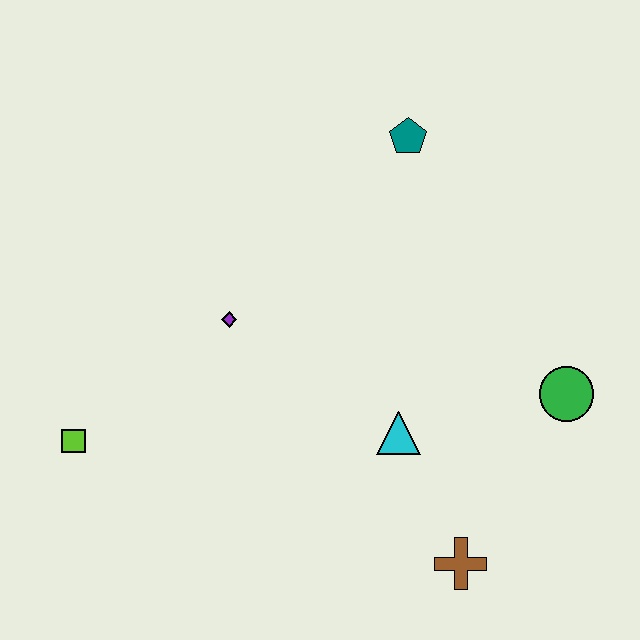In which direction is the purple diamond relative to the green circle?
The purple diamond is to the left of the green circle.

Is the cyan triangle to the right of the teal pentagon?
No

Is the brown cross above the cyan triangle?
No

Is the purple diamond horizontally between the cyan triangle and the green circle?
No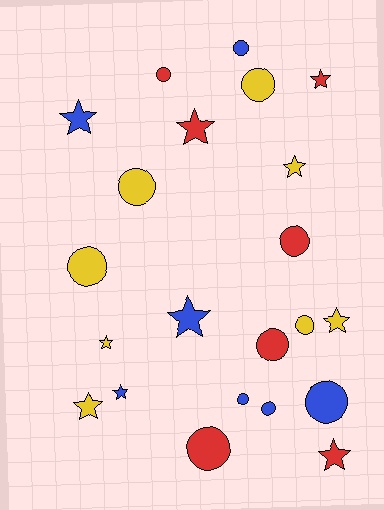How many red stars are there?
There are 3 red stars.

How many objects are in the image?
There are 22 objects.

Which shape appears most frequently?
Circle, with 12 objects.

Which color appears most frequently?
Yellow, with 8 objects.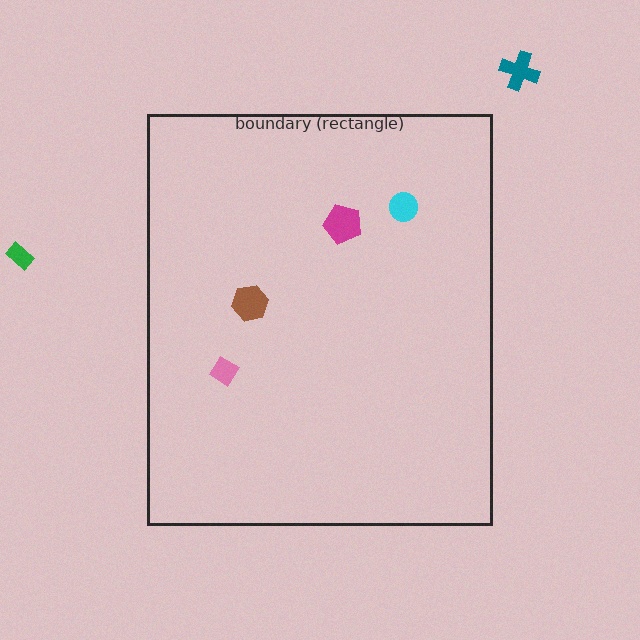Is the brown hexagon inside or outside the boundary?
Inside.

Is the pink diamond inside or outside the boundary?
Inside.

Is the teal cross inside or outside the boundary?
Outside.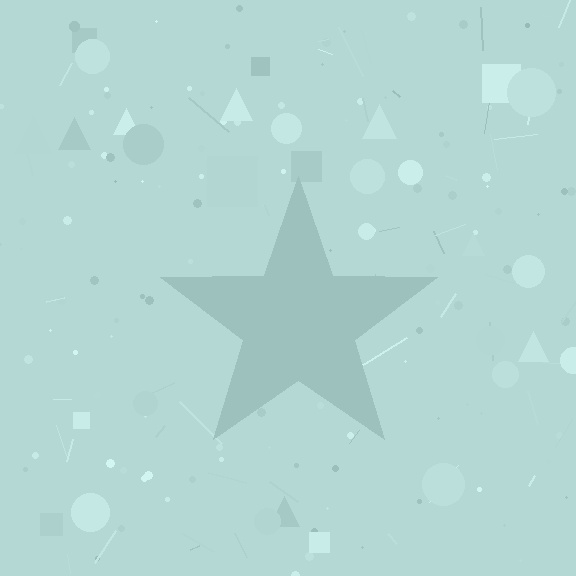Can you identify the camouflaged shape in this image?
The camouflaged shape is a star.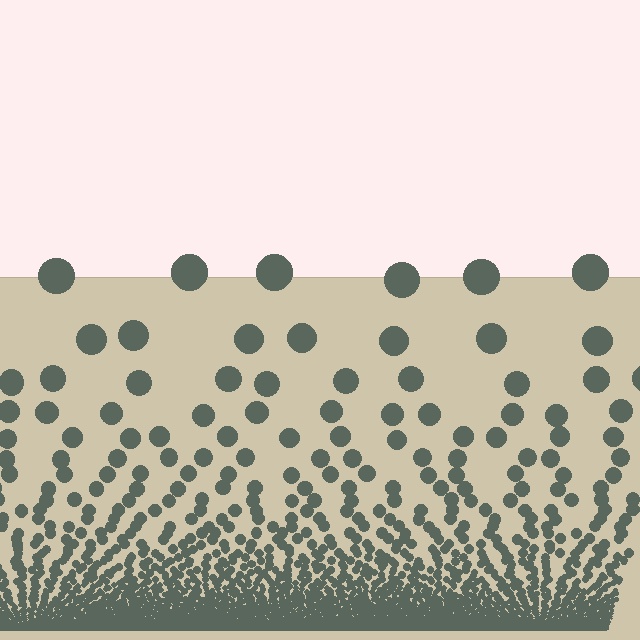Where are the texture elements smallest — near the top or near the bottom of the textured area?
Near the bottom.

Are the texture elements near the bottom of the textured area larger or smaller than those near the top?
Smaller. The gradient is inverted — elements near the bottom are smaller and denser.